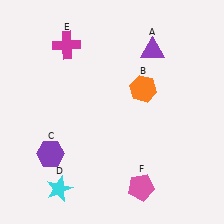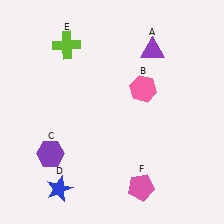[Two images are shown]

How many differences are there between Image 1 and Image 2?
There are 3 differences between the two images.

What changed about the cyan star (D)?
In Image 1, D is cyan. In Image 2, it changed to blue.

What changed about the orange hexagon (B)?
In Image 1, B is orange. In Image 2, it changed to pink.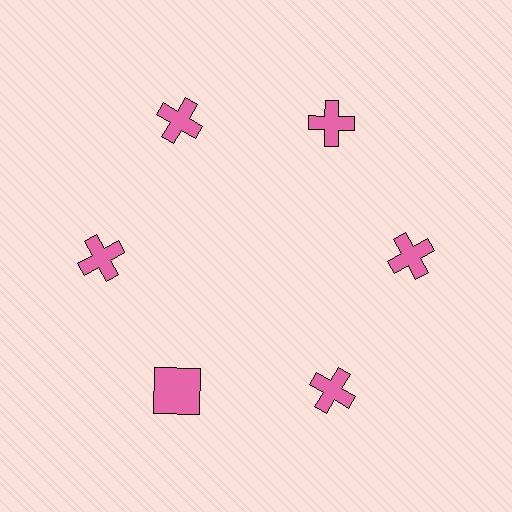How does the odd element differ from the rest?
It has a different shape: square instead of cross.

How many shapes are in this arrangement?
There are 6 shapes arranged in a ring pattern.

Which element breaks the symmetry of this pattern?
The pink square at roughly the 7 o'clock position breaks the symmetry. All other shapes are pink crosses.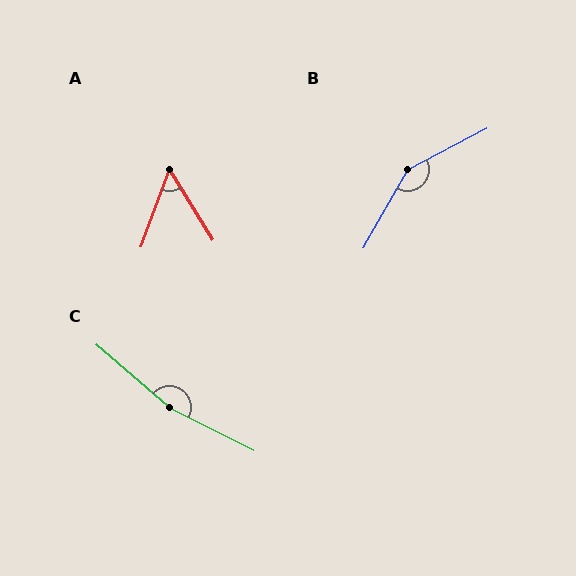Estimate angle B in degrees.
Approximately 147 degrees.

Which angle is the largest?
C, at approximately 166 degrees.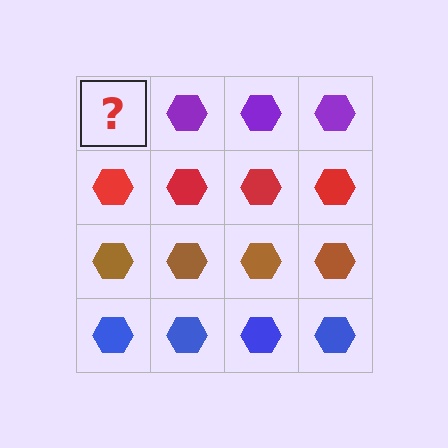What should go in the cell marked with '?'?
The missing cell should contain a purple hexagon.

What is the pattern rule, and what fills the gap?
The rule is that each row has a consistent color. The gap should be filled with a purple hexagon.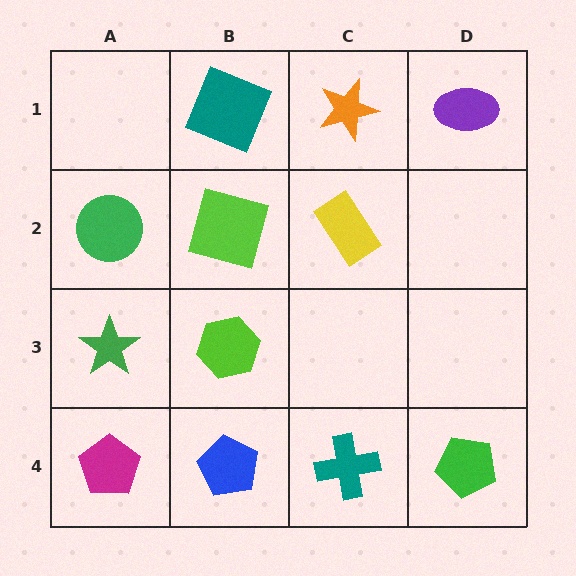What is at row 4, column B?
A blue pentagon.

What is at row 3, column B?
A lime hexagon.